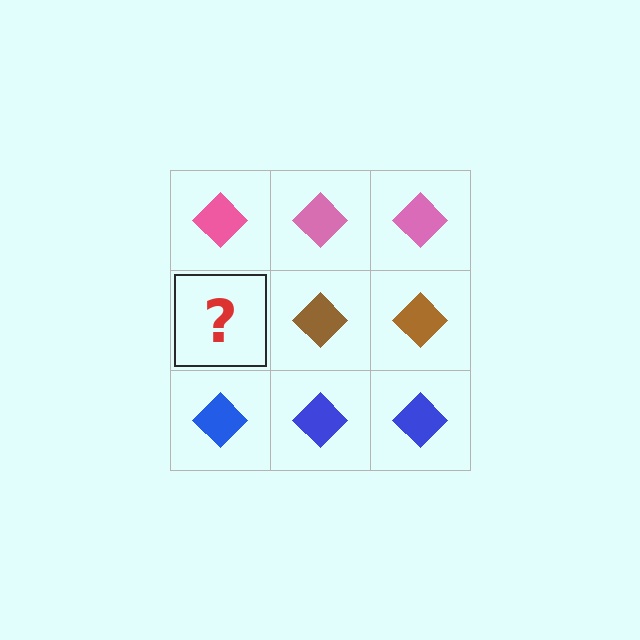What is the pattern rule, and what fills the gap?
The rule is that each row has a consistent color. The gap should be filled with a brown diamond.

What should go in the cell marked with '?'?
The missing cell should contain a brown diamond.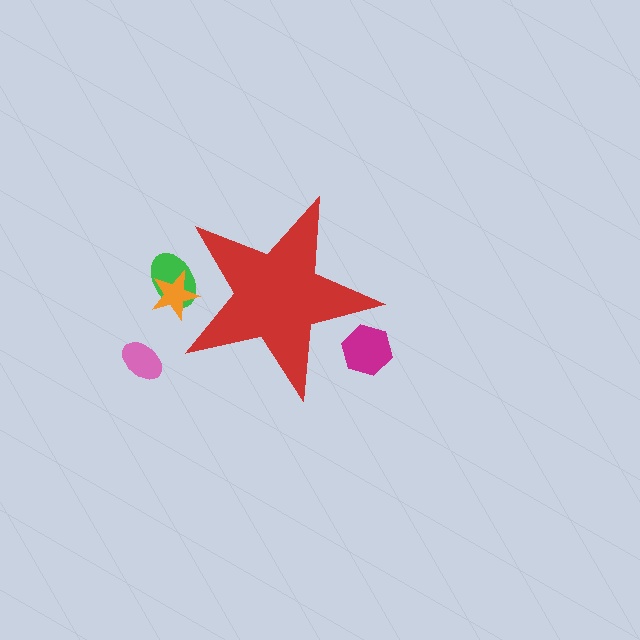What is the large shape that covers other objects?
A red star.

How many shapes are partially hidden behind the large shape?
3 shapes are partially hidden.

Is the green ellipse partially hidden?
Yes, the green ellipse is partially hidden behind the red star.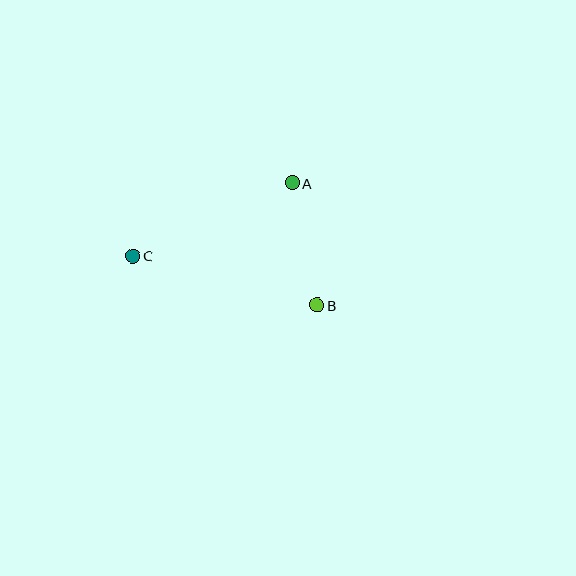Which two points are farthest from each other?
Points B and C are farthest from each other.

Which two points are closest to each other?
Points A and B are closest to each other.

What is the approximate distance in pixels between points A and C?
The distance between A and C is approximately 175 pixels.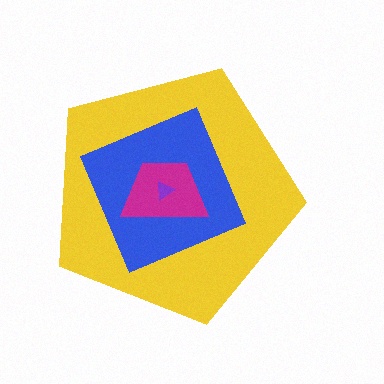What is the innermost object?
The purple triangle.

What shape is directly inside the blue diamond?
The magenta trapezoid.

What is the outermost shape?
The yellow pentagon.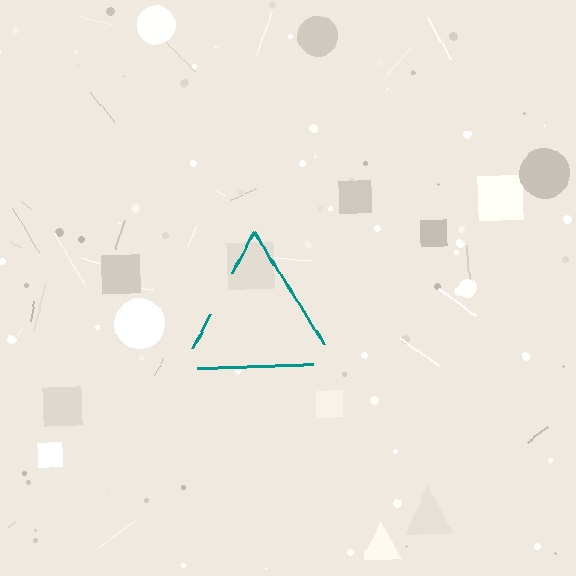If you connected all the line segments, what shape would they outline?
They would outline a triangle.